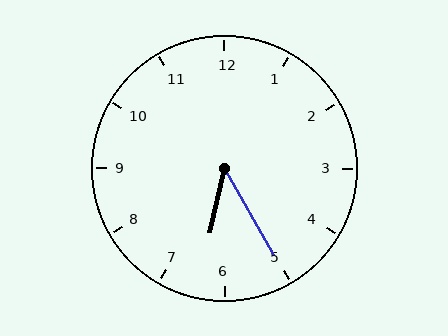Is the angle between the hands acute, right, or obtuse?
It is acute.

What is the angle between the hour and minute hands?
Approximately 42 degrees.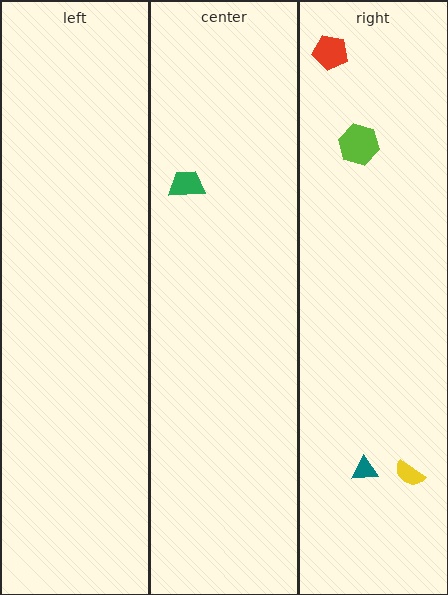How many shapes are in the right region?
4.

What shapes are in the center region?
The green trapezoid.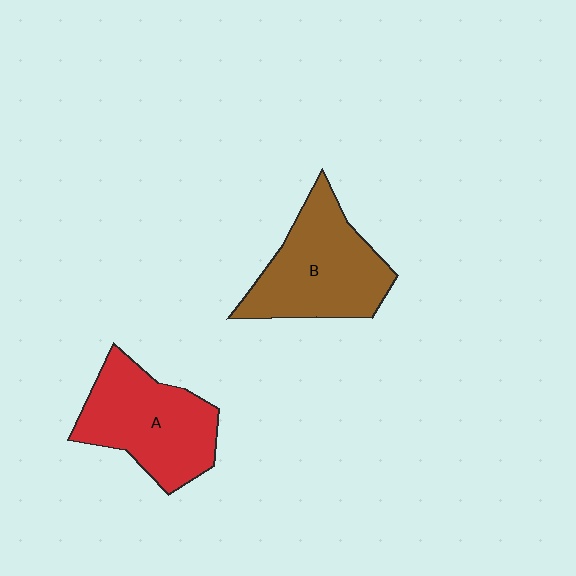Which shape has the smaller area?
Shape A (red).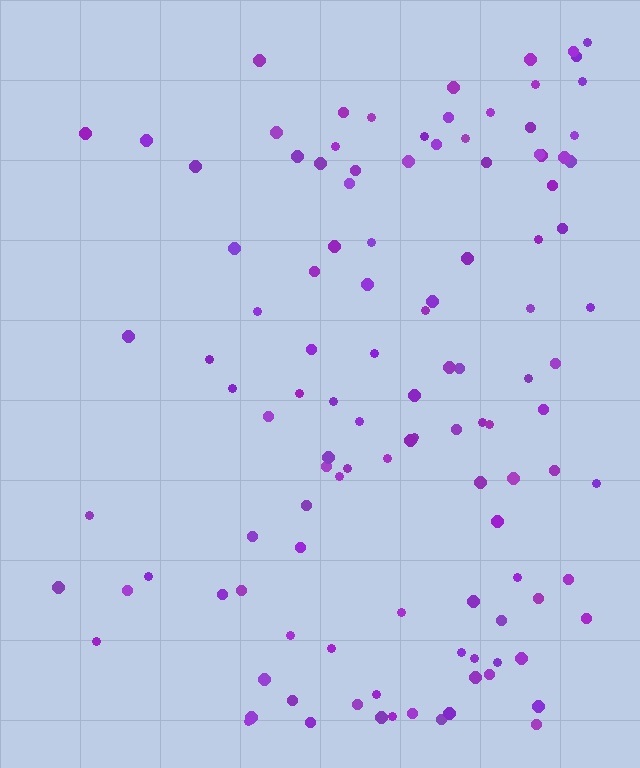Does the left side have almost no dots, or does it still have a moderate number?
Still a moderate number, just noticeably fewer than the right.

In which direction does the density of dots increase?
From left to right, with the right side densest.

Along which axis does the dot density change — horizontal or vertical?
Horizontal.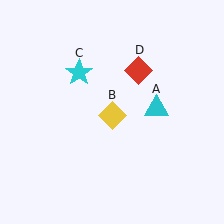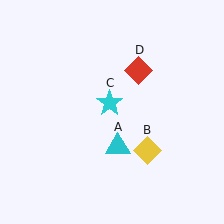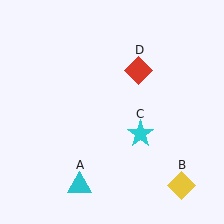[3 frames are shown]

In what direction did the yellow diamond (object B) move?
The yellow diamond (object B) moved down and to the right.